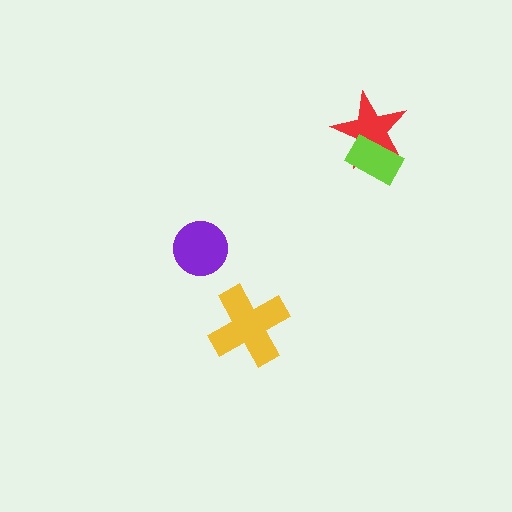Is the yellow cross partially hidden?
No, no other shape covers it.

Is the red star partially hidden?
Yes, it is partially covered by another shape.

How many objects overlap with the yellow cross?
0 objects overlap with the yellow cross.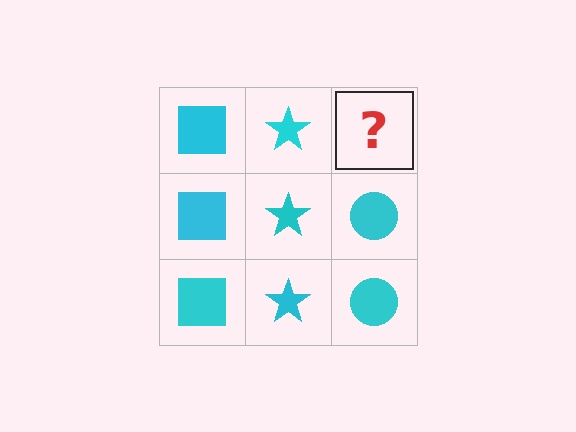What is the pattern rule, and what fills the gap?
The rule is that each column has a consistent shape. The gap should be filled with a cyan circle.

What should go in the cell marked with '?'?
The missing cell should contain a cyan circle.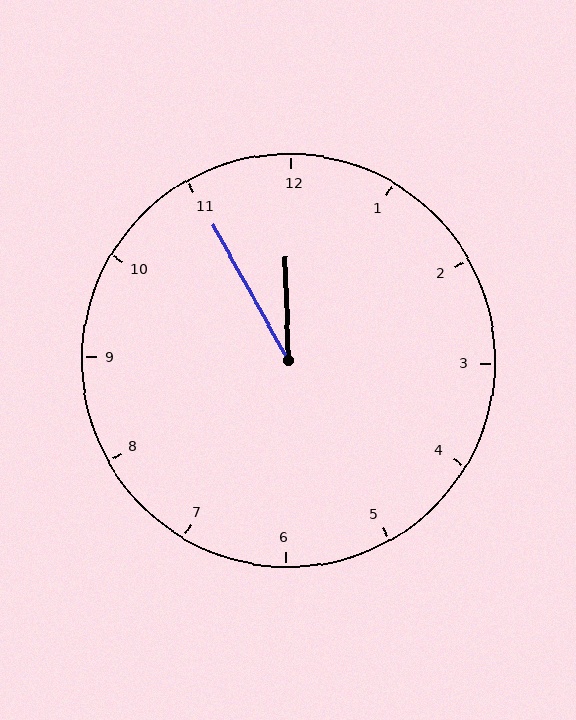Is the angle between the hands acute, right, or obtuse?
It is acute.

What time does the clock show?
11:55.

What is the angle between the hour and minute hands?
Approximately 28 degrees.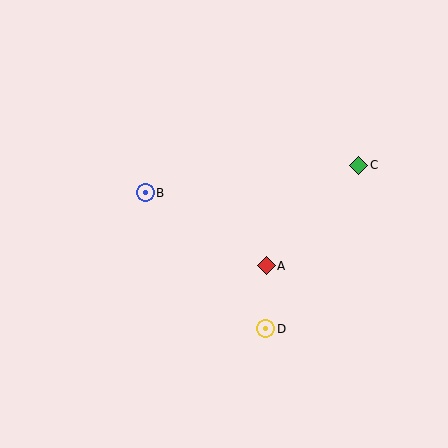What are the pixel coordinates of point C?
Point C is at (359, 165).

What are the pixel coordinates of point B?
Point B is at (145, 193).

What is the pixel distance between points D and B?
The distance between D and B is 182 pixels.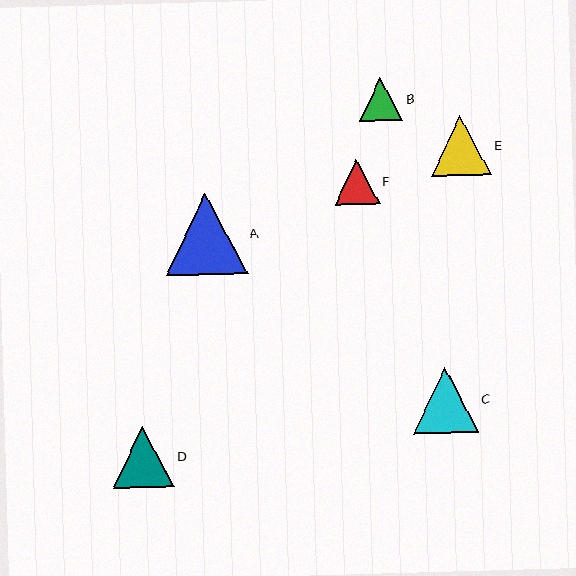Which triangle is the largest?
Triangle A is the largest with a size of approximately 81 pixels.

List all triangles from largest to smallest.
From largest to smallest: A, C, D, E, F, B.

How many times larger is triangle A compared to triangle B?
Triangle A is approximately 1.9 times the size of triangle B.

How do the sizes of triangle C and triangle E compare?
Triangle C and triangle E are approximately the same size.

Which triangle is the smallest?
Triangle B is the smallest with a size of approximately 43 pixels.